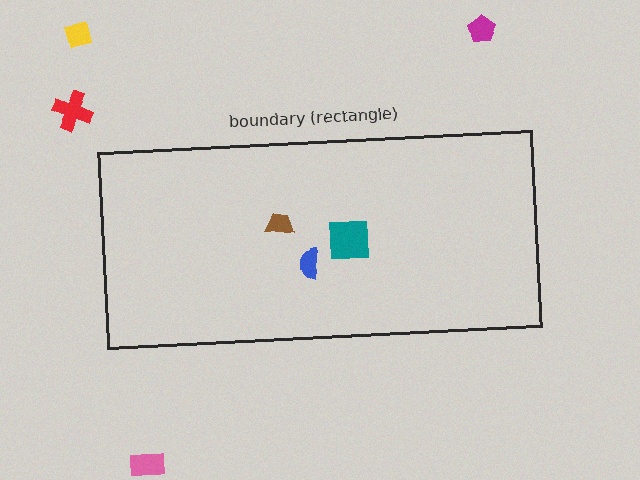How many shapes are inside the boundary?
3 inside, 4 outside.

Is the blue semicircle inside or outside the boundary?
Inside.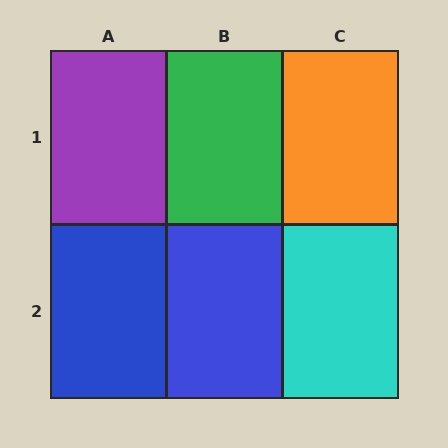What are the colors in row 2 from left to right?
Blue, blue, cyan.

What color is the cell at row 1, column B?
Green.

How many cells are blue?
2 cells are blue.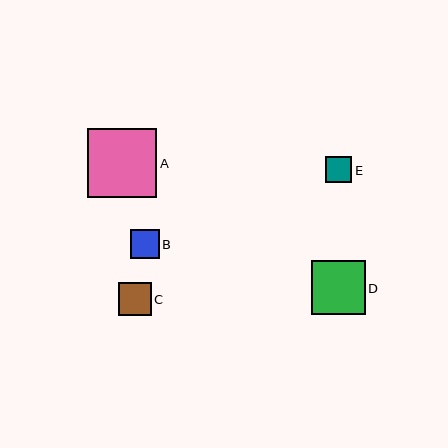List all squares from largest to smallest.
From largest to smallest: A, D, C, B, E.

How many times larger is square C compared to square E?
Square C is approximately 1.3 times the size of square E.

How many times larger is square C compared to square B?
Square C is approximately 1.1 times the size of square B.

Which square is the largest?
Square A is the largest with a size of approximately 69 pixels.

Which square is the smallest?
Square E is the smallest with a size of approximately 26 pixels.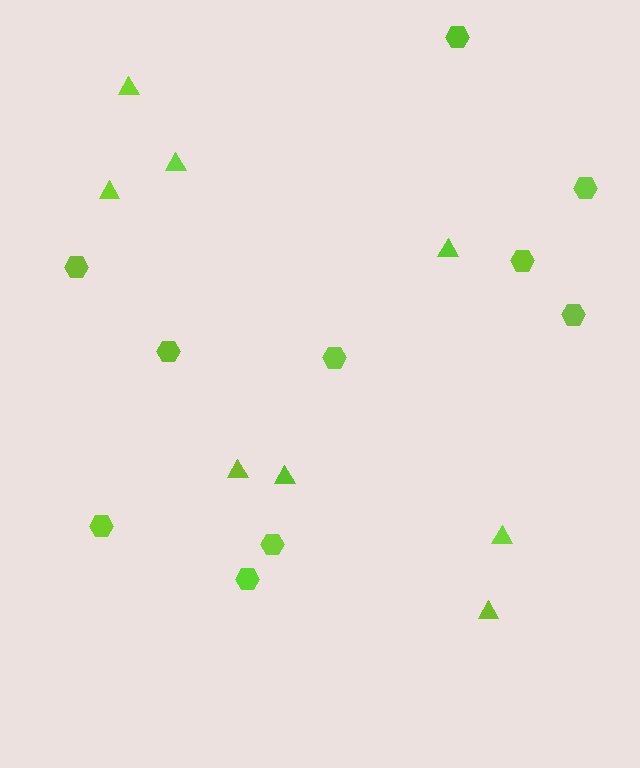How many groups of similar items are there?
There are 2 groups: one group of triangles (8) and one group of hexagons (10).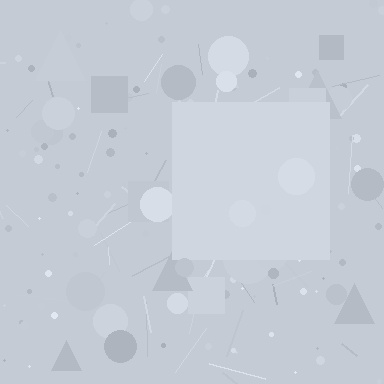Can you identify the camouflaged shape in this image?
The camouflaged shape is a square.